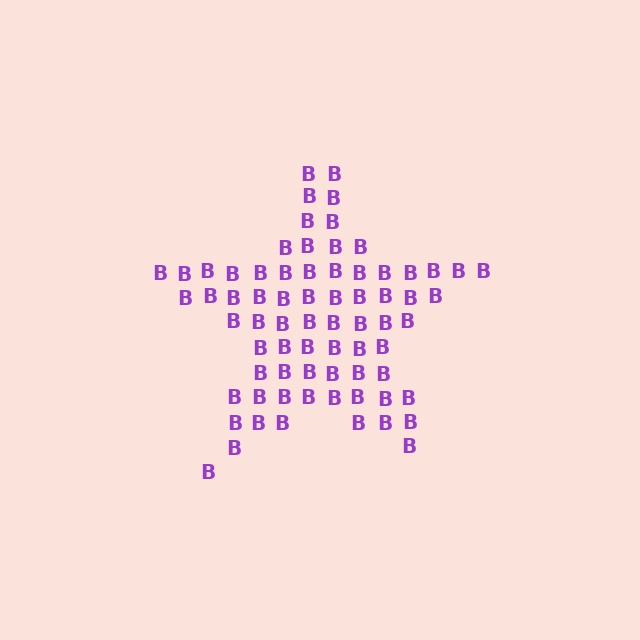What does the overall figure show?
The overall figure shows a star.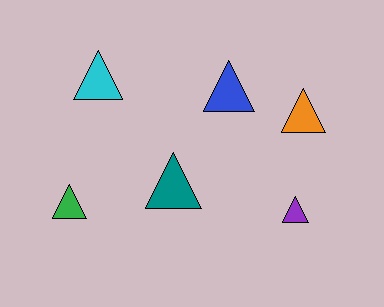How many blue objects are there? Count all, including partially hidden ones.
There is 1 blue object.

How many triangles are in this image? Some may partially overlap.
There are 6 triangles.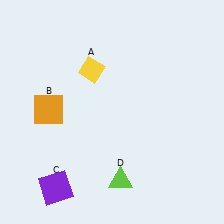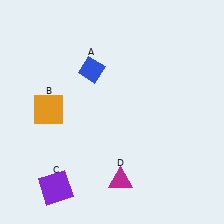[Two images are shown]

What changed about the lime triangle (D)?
In Image 1, D is lime. In Image 2, it changed to magenta.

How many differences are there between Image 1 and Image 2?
There are 2 differences between the two images.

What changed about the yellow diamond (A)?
In Image 1, A is yellow. In Image 2, it changed to blue.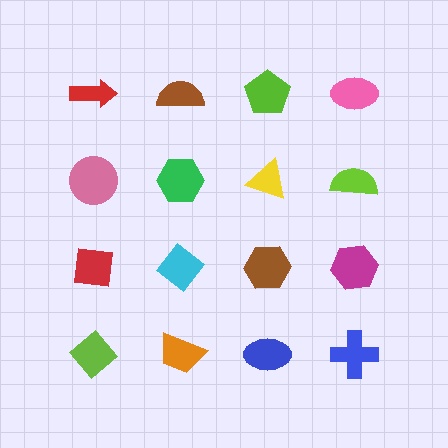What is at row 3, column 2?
A cyan diamond.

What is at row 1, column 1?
A red arrow.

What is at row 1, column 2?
A brown semicircle.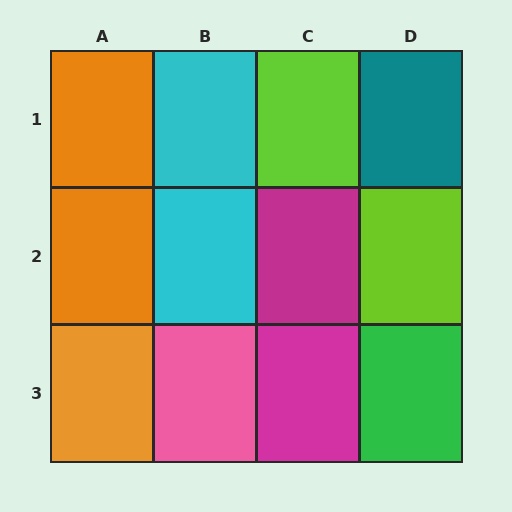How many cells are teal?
1 cell is teal.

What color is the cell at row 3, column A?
Orange.